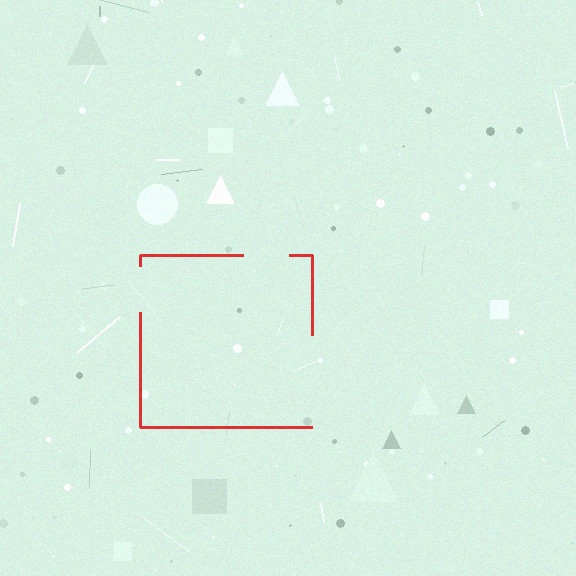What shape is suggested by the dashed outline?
The dashed outline suggests a square.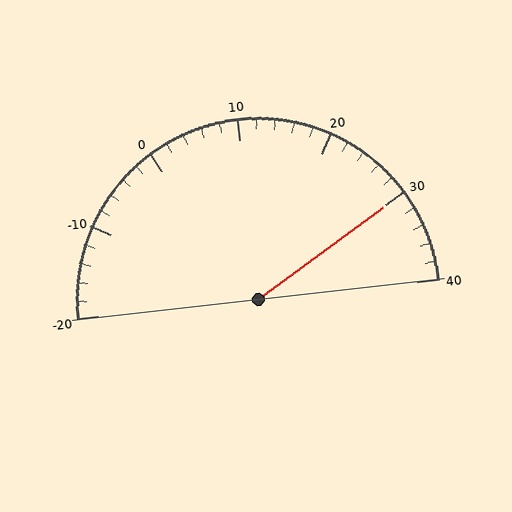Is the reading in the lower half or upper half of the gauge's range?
The reading is in the upper half of the range (-20 to 40).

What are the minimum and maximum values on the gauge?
The gauge ranges from -20 to 40.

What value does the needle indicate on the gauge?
The needle indicates approximately 30.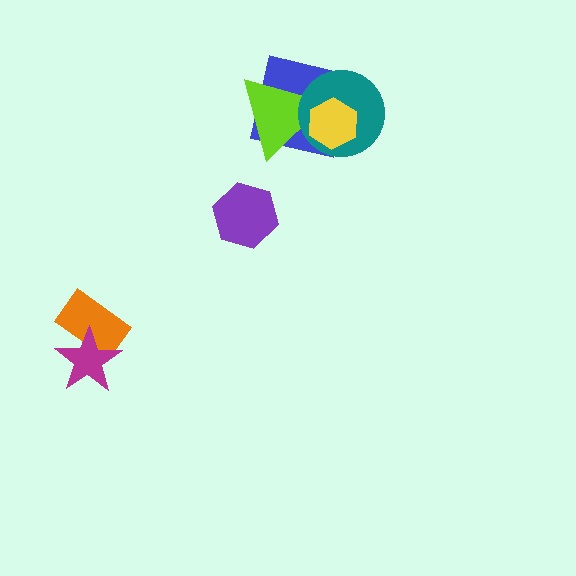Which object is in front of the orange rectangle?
The magenta star is in front of the orange rectangle.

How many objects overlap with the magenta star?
1 object overlaps with the magenta star.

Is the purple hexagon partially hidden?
No, no other shape covers it.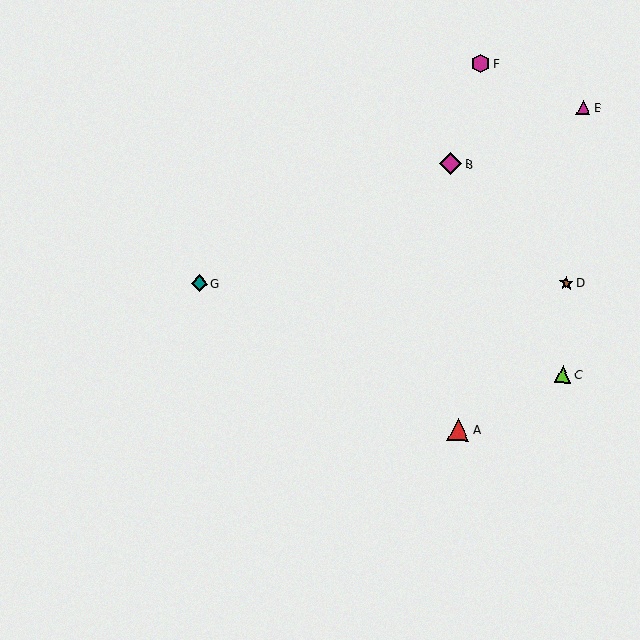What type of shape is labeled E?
Shape E is a magenta triangle.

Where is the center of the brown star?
The center of the brown star is at (566, 283).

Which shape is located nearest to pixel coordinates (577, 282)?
The brown star (labeled D) at (566, 283) is nearest to that location.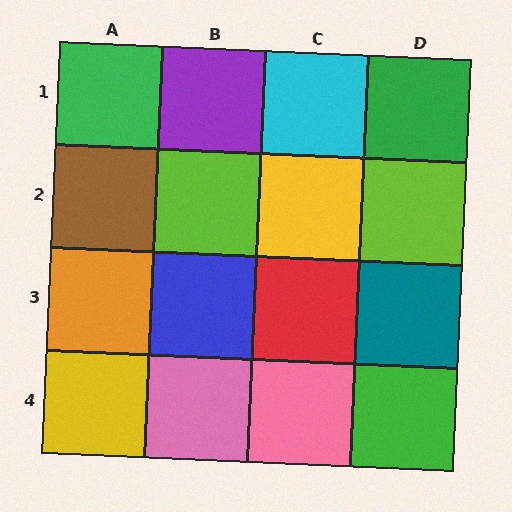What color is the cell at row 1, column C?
Cyan.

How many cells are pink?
2 cells are pink.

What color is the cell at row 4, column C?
Pink.